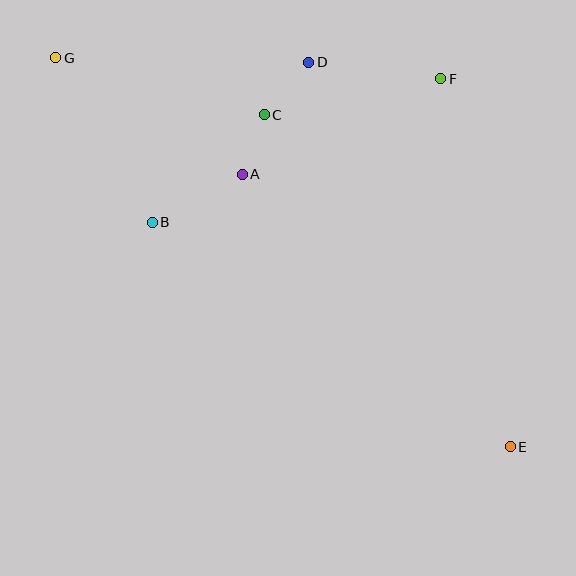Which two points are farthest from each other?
Points E and G are farthest from each other.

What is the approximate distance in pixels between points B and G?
The distance between B and G is approximately 191 pixels.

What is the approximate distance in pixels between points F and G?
The distance between F and G is approximately 386 pixels.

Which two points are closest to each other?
Points A and C are closest to each other.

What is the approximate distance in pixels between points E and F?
The distance between E and F is approximately 374 pixels.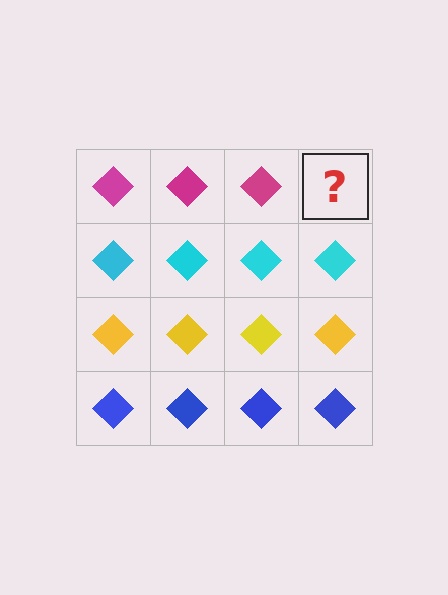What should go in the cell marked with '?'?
The missing cell should contain a magenta diamond.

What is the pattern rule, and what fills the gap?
The rule is that each row has a consistent color. The gap should be filled with a magenta diamond.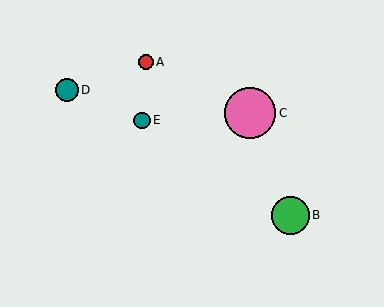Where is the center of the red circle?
The center of the red circle is at (146, 62).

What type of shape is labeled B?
Shape B is a green circle.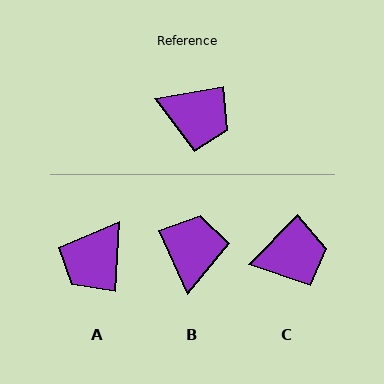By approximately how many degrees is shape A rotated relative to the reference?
Approximately 104 degrees clockwise.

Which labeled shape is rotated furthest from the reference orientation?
B, about 104 degrees away.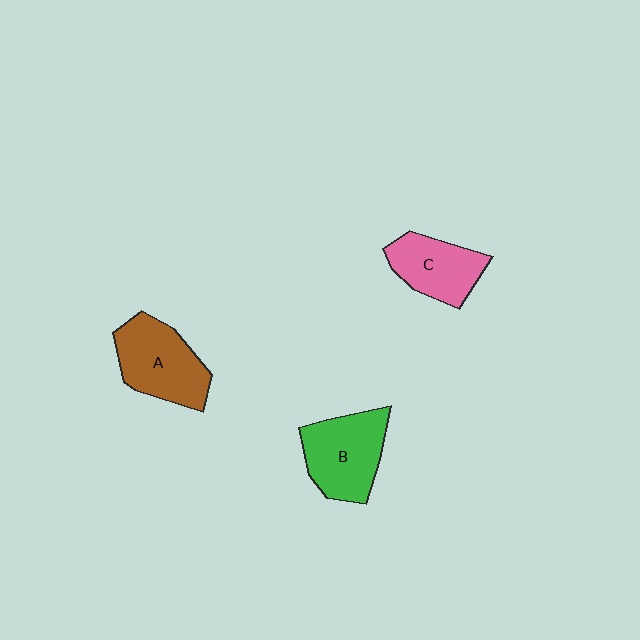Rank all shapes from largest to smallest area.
From largest to smallest: A (brown), B (green), C (pink).